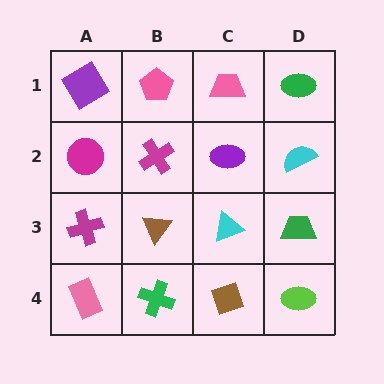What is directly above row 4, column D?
A green trapezoid.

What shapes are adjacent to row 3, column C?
A purple ellipse (row 2, column C), a brown diamond (row 4, column C), a brown triangle (row 3, column B), a green trapezoid (row 3, column D).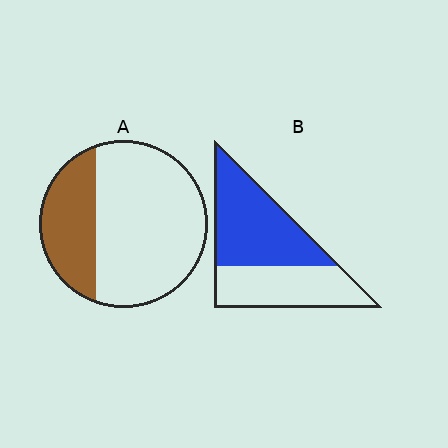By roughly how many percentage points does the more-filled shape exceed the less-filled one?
By roughly 25 percentage points (B over A).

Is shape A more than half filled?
No.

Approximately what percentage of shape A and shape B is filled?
A is approximately 30% and B is approximately 55%.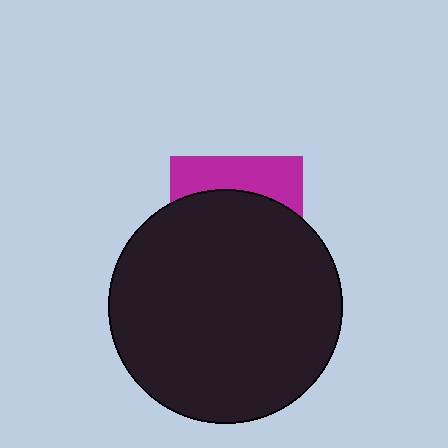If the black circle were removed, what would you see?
You would see the complete magenta square.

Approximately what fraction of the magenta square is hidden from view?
Roughly 69% of the magenta square is hidden behind the black circle.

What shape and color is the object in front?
The object in front is a black circle.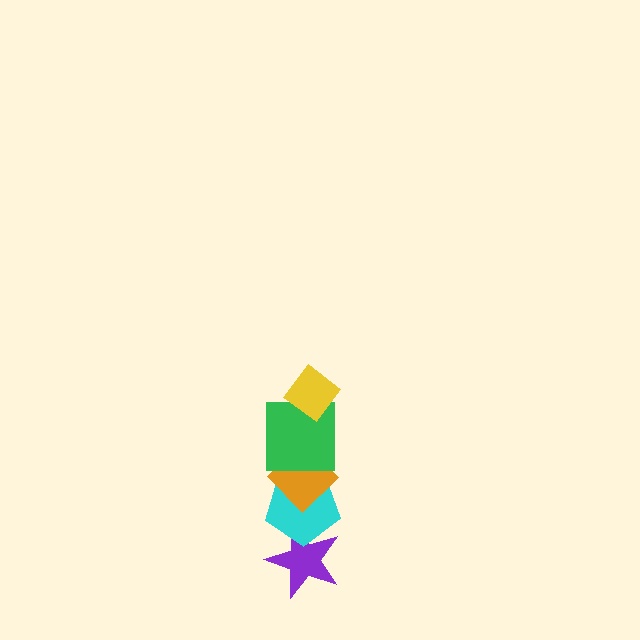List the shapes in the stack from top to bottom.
From top to bottom: the yellow diamond, the green square, the orange diamond, the cyan pentagon, the purple star.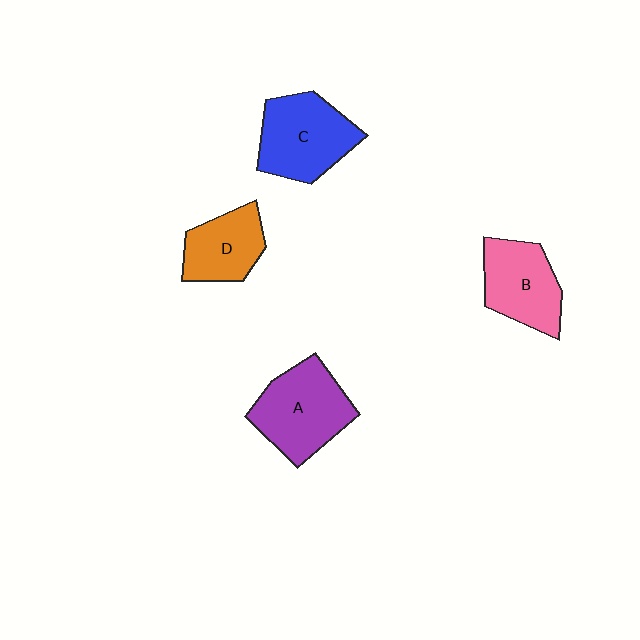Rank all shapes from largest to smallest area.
From largest to smallest: A (purple), C (blue), B (pink), D (orange).